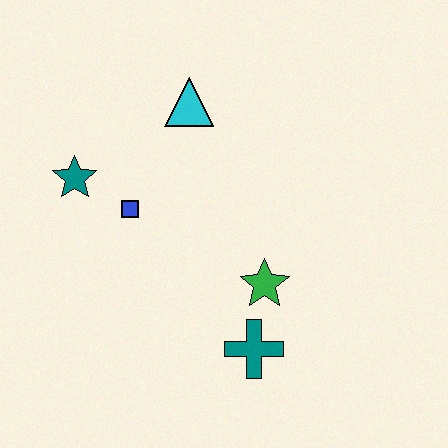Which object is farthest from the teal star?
The teal cross is farthest from the teal star.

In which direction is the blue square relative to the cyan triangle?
The blue square is below the cyan triangle.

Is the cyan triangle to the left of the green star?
Yes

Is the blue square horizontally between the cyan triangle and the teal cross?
No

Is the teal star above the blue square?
Yes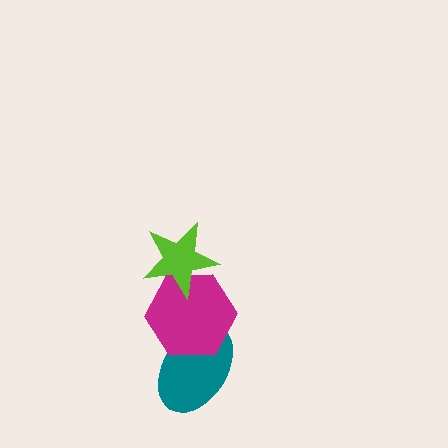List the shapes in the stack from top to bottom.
From top to bottom: the lime star, the magenta hexagon, the teal ellipse.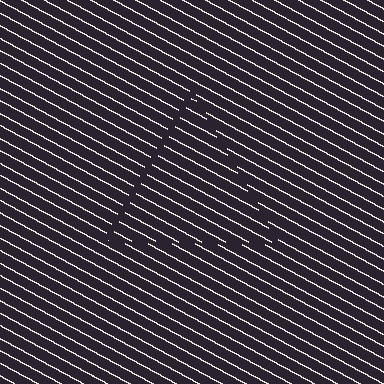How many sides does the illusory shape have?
3 sides — the line-ends trace a triangle.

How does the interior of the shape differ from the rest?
The interior of the shape contains the same grating, shifted by half a period — the contour is defined by the phase discontinuity where line-ends from the inner and outer gratings abut.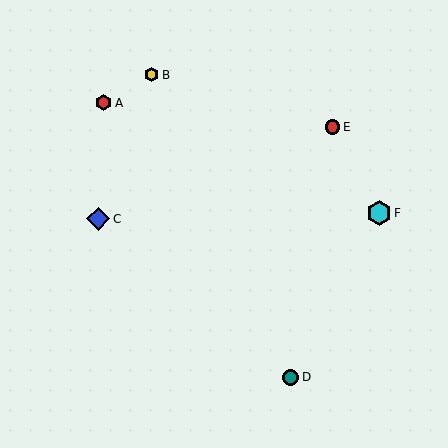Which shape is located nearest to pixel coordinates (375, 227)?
The cyan hexagon (labeled F) at (379, 213) is nearest to that location.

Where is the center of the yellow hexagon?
The center of the yellow hexagon is at (152, 75).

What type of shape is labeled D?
Shape D is a teal circle.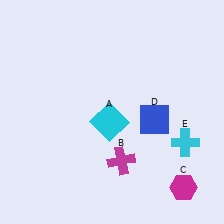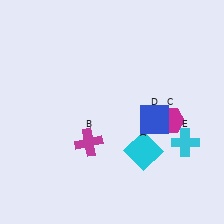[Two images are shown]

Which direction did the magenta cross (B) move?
The magenta cross (B) moved left.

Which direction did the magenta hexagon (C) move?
The magenta hexagon (C) moved up.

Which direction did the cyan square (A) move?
The cyan square (A) moved right.